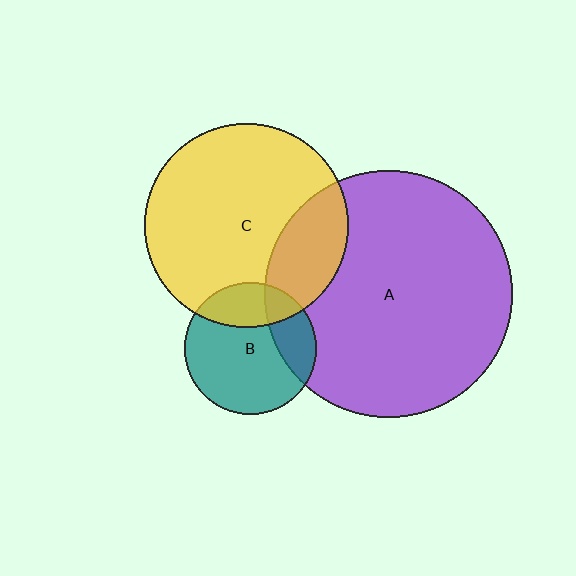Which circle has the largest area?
Circle A (purple).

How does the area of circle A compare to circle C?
Approximately 1.5 times.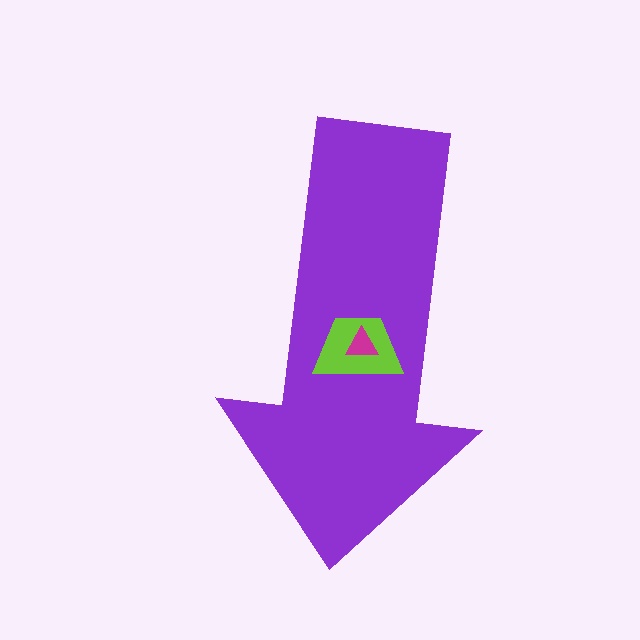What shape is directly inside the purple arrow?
The lime trapezoid.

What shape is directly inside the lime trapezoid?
The magenta triangle.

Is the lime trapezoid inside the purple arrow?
Yes.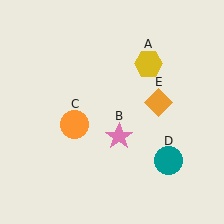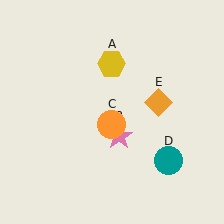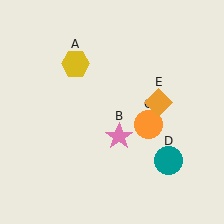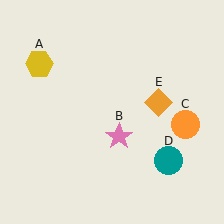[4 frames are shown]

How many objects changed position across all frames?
2 objects changed position: yellow hexagon (object A), orange circle (object C).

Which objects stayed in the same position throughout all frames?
Pink star (object B) and teal circle (object D) and orange diamond (object E) remained stationary.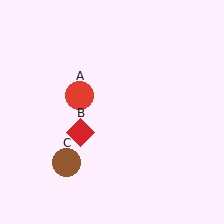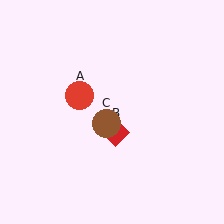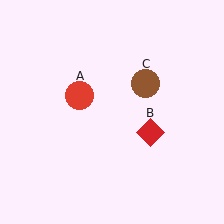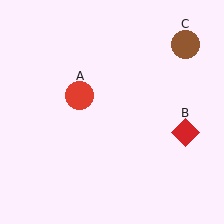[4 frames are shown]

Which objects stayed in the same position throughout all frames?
Red circle (object A) remained stationary.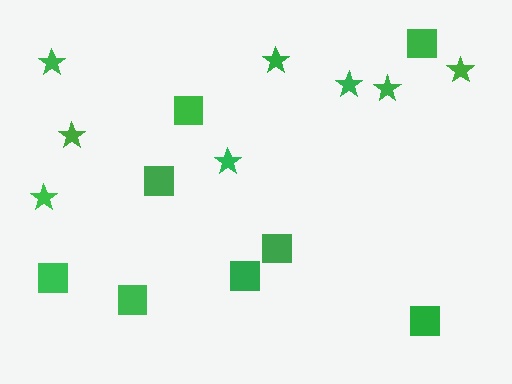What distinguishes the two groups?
There are 2 groups: one group of squares (8) and one group of stars (8).